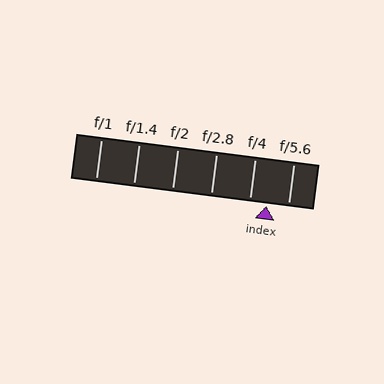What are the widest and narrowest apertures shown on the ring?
The widest aperture shown is f/1 and the narrowest is f/5.6.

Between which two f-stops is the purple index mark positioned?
The index mark is between f/4 and f/5.6.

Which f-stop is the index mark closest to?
The index mark is closest to f/4.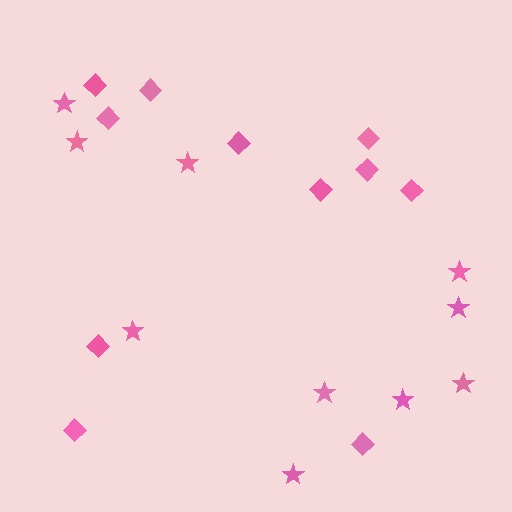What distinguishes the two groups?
There are 2 groups: one group of stars (10) and one group of diamonds (11).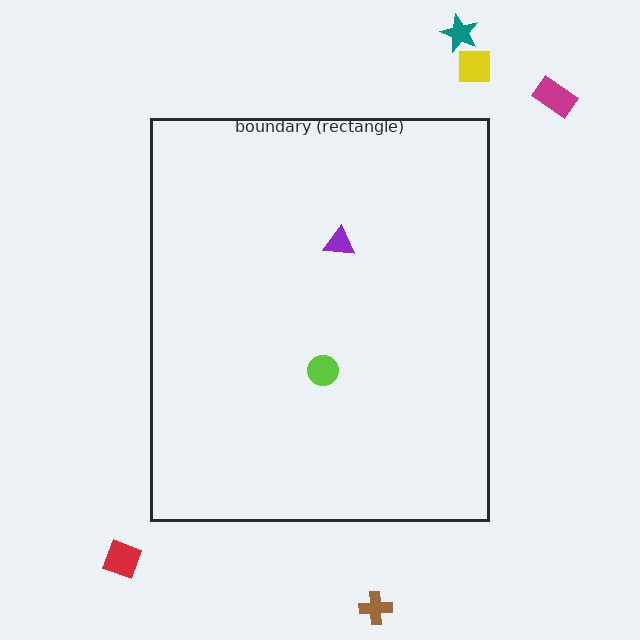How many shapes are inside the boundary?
2 inside, 5 outside.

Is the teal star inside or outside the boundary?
Outside.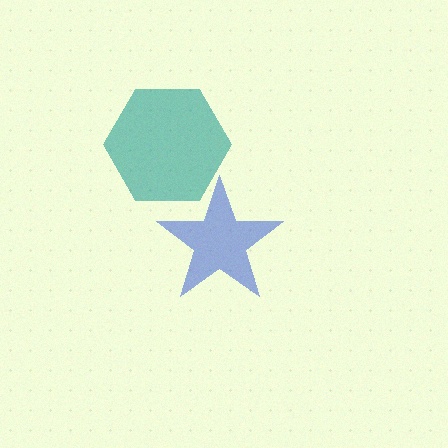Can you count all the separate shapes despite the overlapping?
Yes, there are 2 separate shapes.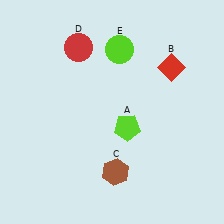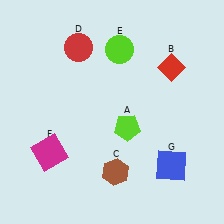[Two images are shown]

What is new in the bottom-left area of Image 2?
A magenta square (F) was added in the bottom-left area of Image 2.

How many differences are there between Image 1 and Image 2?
There are 2 differences between the two images.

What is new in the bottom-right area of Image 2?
A blue square (G) was added in the bottom-right area of Image 2.